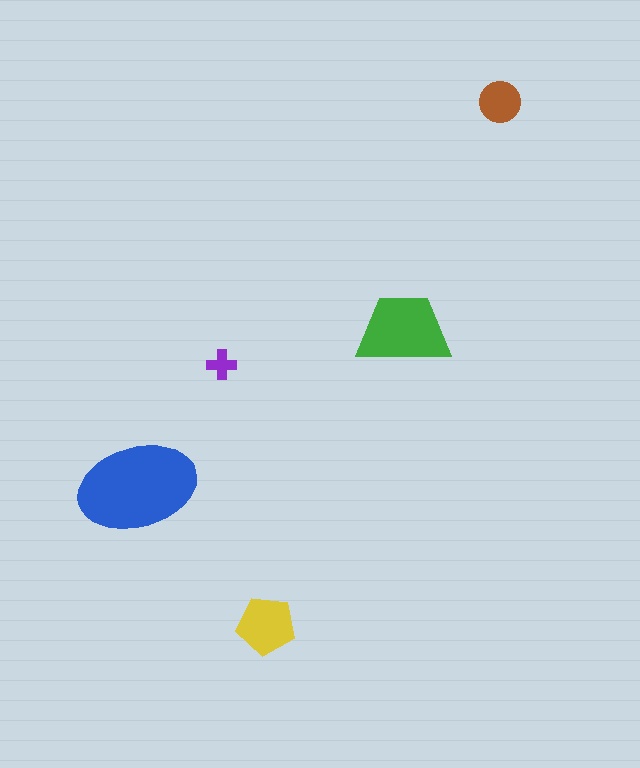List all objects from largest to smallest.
The blue ellipse, the green trapezoid, the yellow pentagon, the brown circle, the purple cross.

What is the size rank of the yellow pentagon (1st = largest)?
3rd.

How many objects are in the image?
There are 5 objects in the image.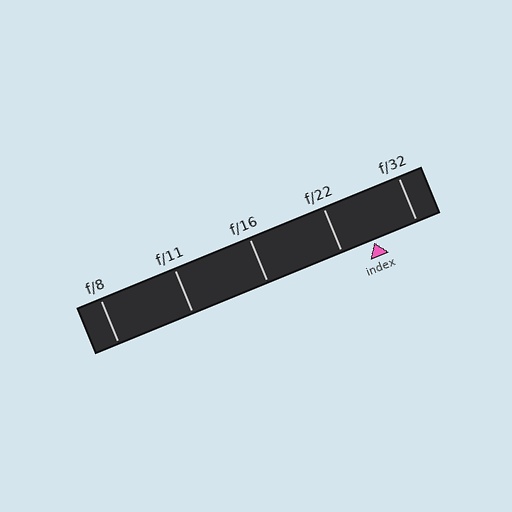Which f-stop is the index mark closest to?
The index mark is closest to f/22.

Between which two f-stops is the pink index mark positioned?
The index mark is between f/22 and f/32.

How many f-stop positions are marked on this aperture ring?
There are 5 f-stop positions marked.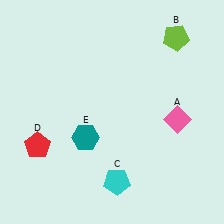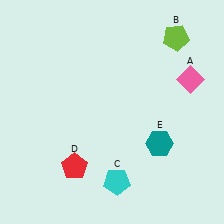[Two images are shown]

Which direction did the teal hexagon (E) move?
The teal hexagon (E) moved right.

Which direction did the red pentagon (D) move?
The red pentagon (D) moved right.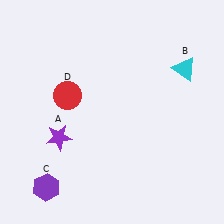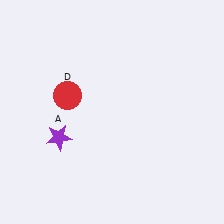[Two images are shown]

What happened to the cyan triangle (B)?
The cyan triangle (B) was removed in Image 2. It was in the top-right area of Image 1.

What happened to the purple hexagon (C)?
The purple hexagon (C) was removed in Image 2. It was in the bottom-left area of Image 1.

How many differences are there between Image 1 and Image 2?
There are 2 differences between the two images.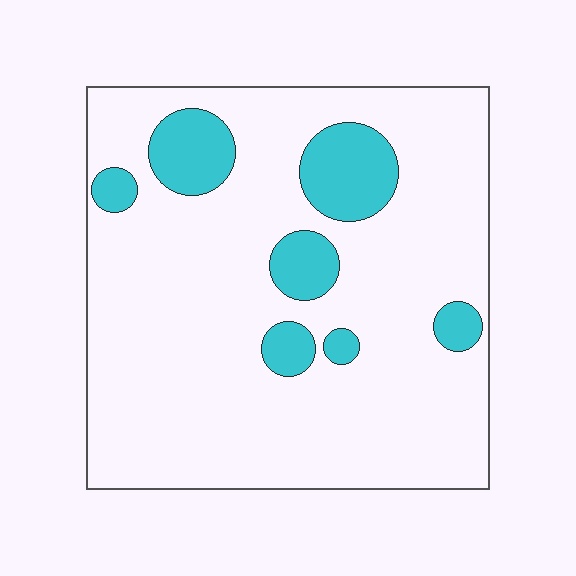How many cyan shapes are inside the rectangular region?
7.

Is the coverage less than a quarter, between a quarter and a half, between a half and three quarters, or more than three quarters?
Less than a quarter.